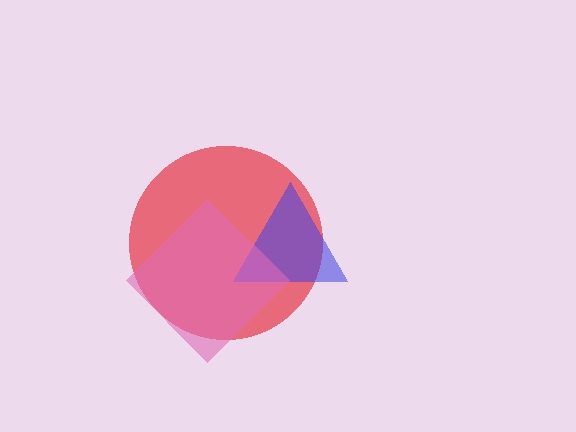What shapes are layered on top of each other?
The layered shapes are: a red circle, a blue triangle, a pink diamond.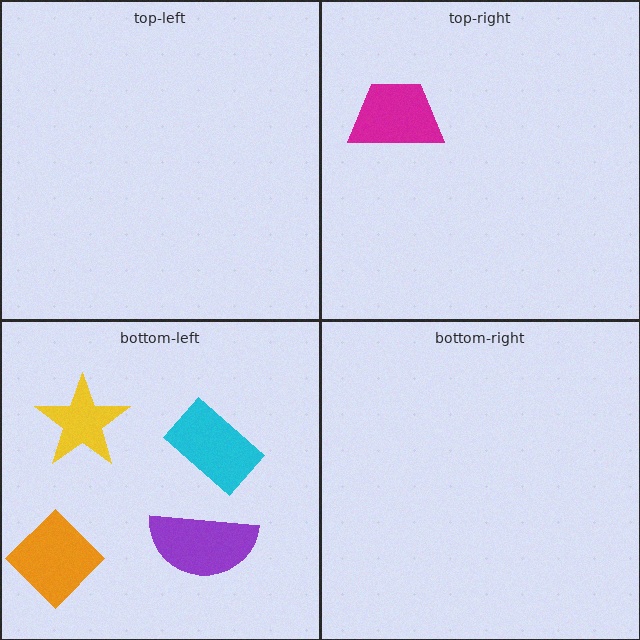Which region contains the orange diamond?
The bottom-left region.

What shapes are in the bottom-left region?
The orange diamond, the purple semicircle, the cyan rectangle, the yellow star.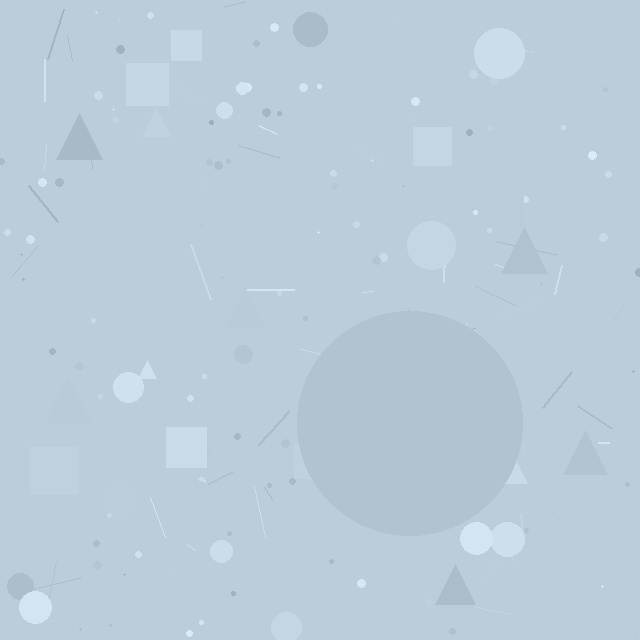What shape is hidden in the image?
A circle is hidden in the image.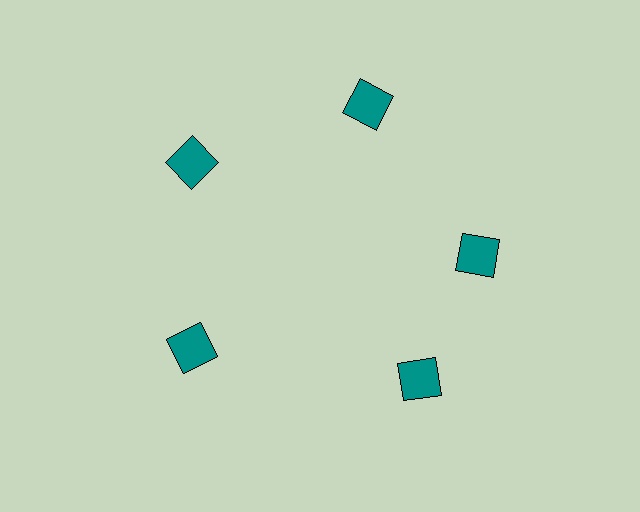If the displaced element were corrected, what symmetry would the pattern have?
It would have 5-fold rotational symmetry — the pattern would map onto itself every 72 degrees.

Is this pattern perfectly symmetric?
No. The 5 teal squares are arranged in a ring, but one element near the 5 o'clock position is rotated out of alignment along the ring, breaking the 5-fold rotational symmetry.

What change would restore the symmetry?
The symmetry would be restored by rotating it back into even spacing with its neighbors so that all 5 squares sit at equal angles and equal distance from the center.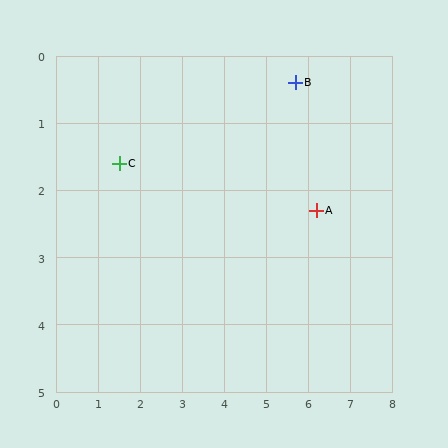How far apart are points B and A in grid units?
Points B and A are about 2.0 grid units apart.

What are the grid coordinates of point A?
Point A is at approximately (6.2, 2.3).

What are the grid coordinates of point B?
Point B is at approximately (5.7, 0.4).